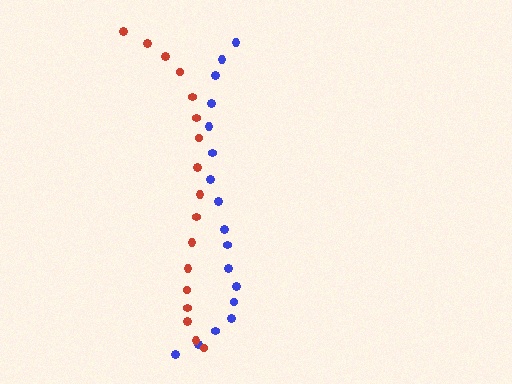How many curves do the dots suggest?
There are 2 distinct paths.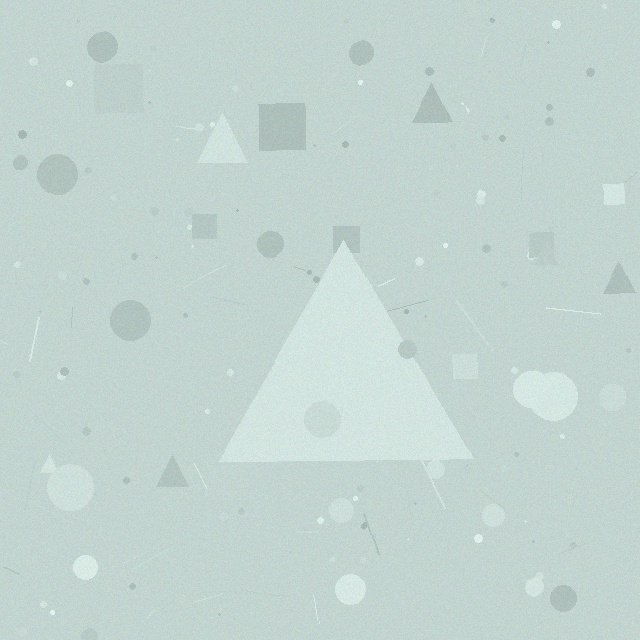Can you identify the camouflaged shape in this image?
The camouflaged shape is a triangle.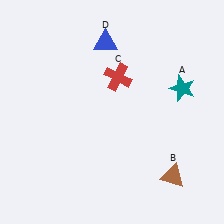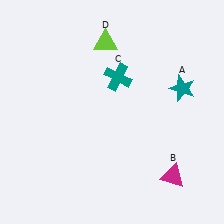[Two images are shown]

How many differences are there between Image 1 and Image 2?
There are 3 differences between the two images.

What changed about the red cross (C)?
In Image 1, C is red. In Image 2, it changed to teal.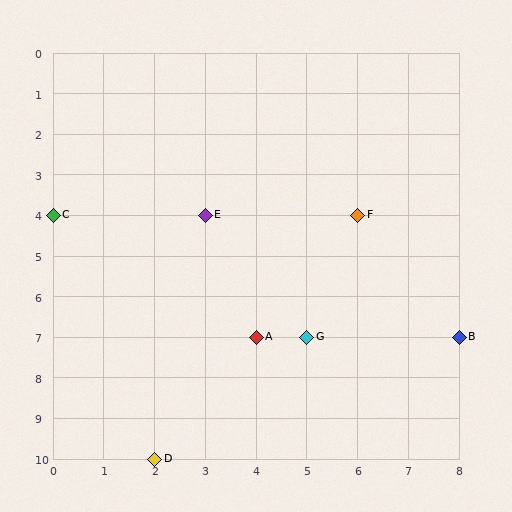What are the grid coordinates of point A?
Point A is at grid coordinates (4, 7).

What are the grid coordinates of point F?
Point F is at grid coordinates (6, 4).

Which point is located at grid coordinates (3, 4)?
Point E is at (3, 4).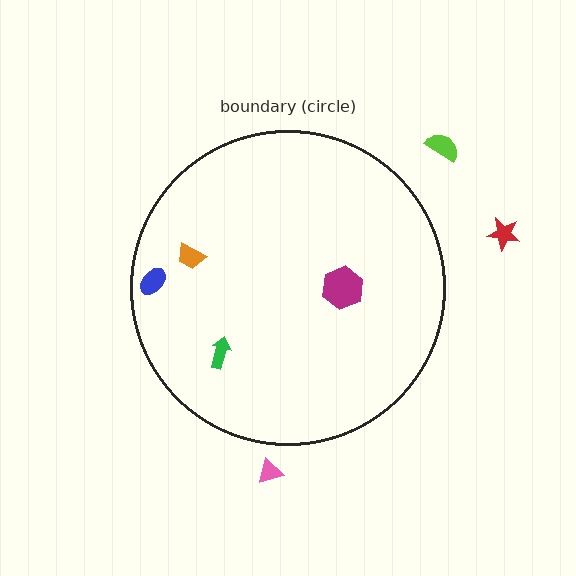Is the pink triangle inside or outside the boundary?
Outside.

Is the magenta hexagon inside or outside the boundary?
Inside.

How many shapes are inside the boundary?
4 inside, 3 outside.